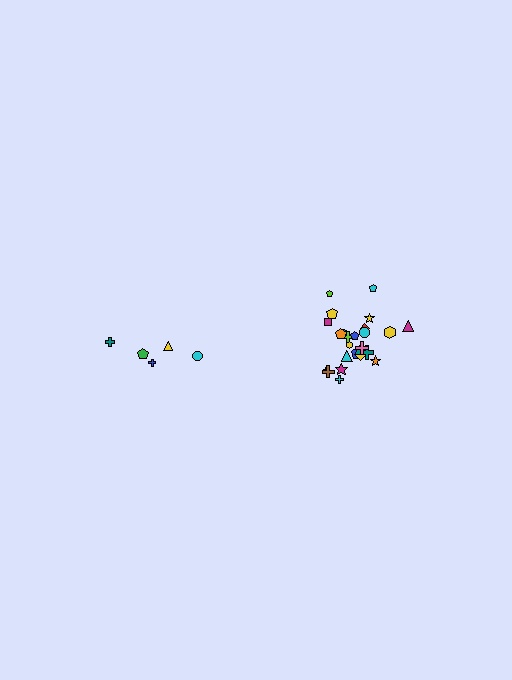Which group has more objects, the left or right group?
The right group.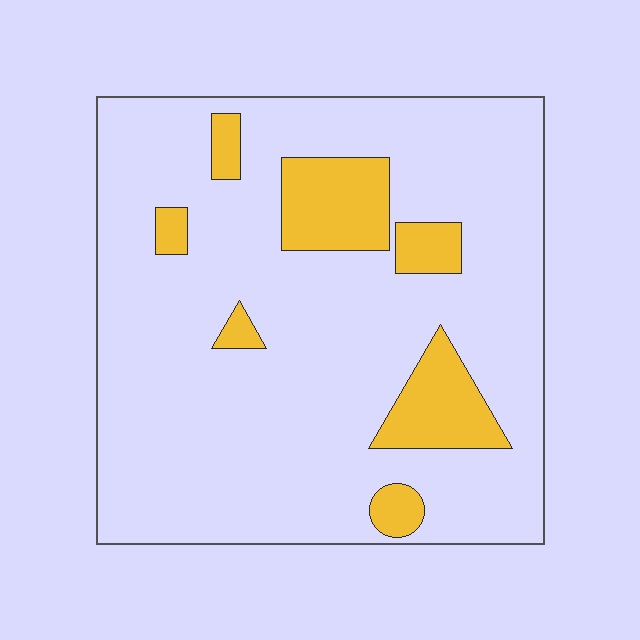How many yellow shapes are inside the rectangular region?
7.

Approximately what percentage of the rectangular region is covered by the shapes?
Approximately 15%.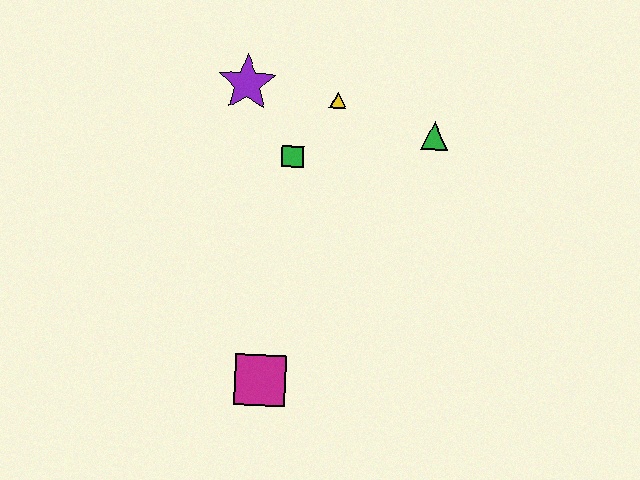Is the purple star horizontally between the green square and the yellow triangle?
No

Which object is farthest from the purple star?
The magenta square is farthest from the purple star.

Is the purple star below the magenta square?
No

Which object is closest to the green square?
The yellow triangle is closest to the green square.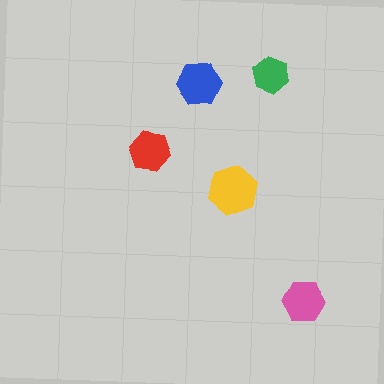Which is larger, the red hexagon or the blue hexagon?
The blue one.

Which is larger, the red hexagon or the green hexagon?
The red one.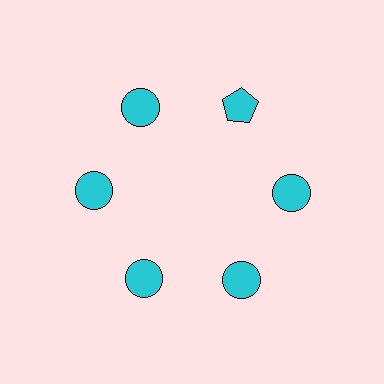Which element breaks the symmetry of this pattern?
The cyan pentagon at roughly the 1 o'clock position breaks the symmetry. All other shapes are cyan circles.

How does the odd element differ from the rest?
It has a different shape: pentagon instead of circle.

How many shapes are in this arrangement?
There are 6 shapes arranged in a ring pattern.